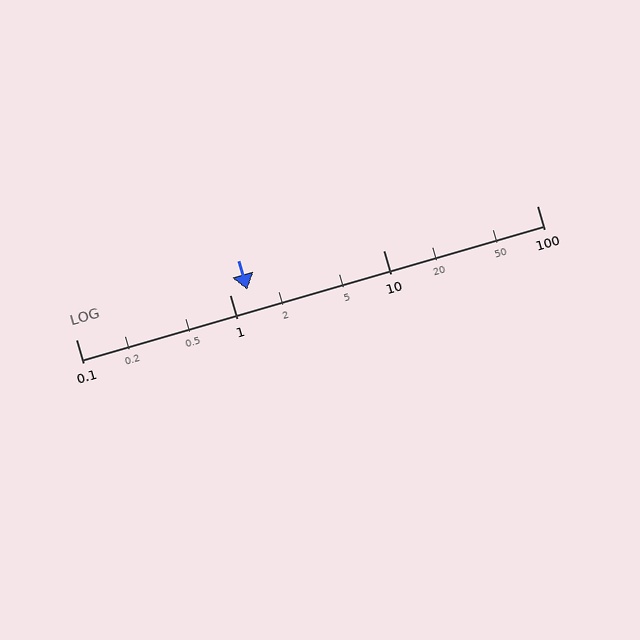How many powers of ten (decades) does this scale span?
The scale spans 3 decades, from 0.1 to 100.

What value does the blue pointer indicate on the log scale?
The pointer indicates approximately 1.3.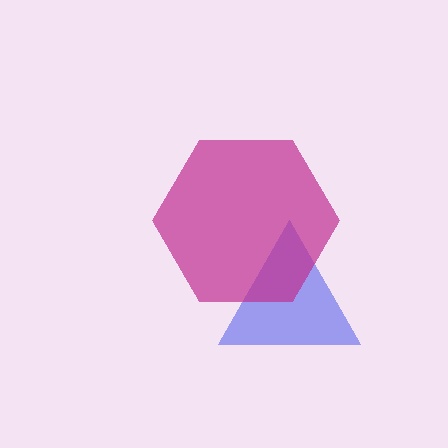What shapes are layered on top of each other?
The layered shapes are: a blue triangle, a magenta hexagon.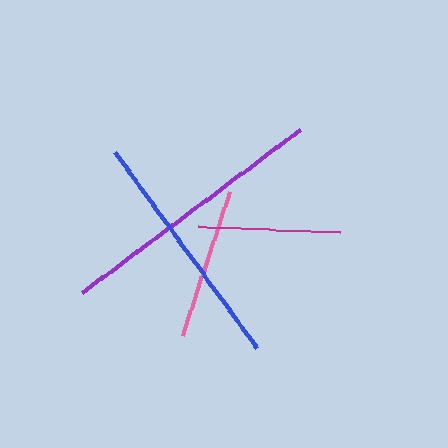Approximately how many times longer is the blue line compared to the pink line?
The blue line is approximately 1.6 times the length of the pink line.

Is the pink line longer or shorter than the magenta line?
The pink line is longer than the magenta line.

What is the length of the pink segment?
The pink segment is approximately 152 pixels long.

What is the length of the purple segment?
The purple segment is approximately 271 pixels long.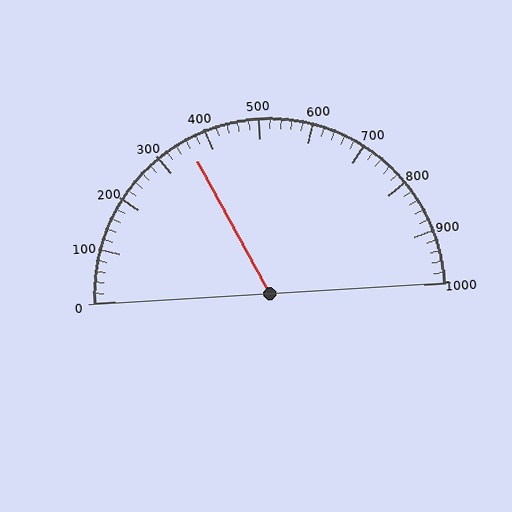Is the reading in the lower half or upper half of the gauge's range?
The reading is in the lower half of the range (0 to 1000).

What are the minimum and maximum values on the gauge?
The gauge ranges from 0 to 1000.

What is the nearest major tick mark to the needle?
The nearest major tick mark is 400.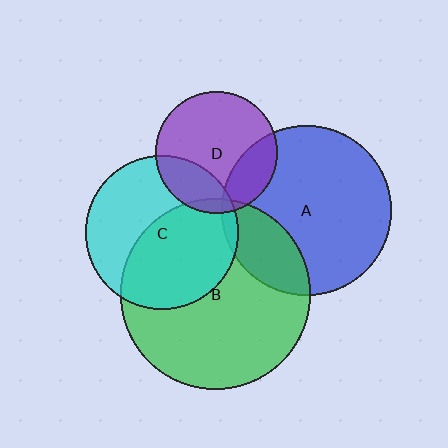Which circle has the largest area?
Circle B (green).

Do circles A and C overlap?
Yes.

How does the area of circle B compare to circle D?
Approximately 2.4 times.